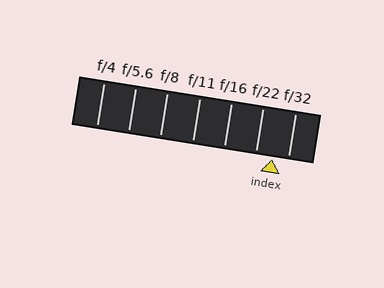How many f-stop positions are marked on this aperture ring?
There are 7 f-stop positions marked.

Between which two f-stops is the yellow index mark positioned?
The index mark is between f/22 and f/32.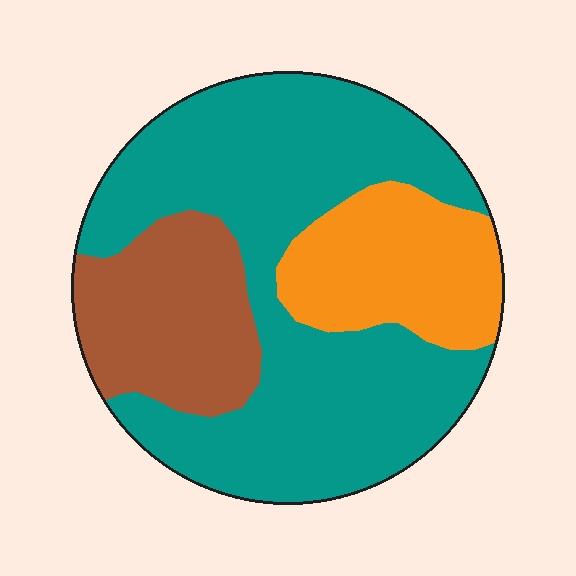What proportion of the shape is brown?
Brown takes up between a sixth and a third of the shape.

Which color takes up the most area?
Teal, at roughly 60%.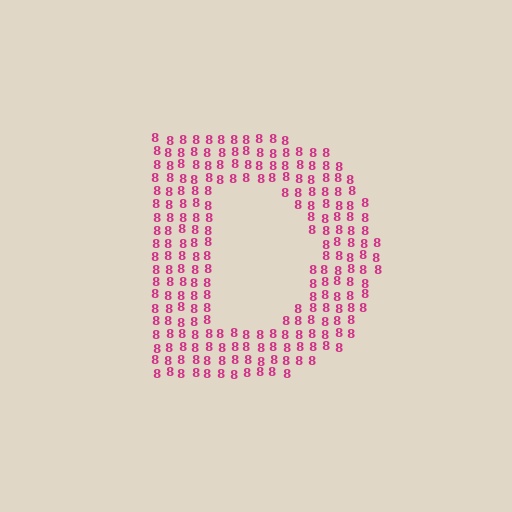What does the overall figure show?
The overall figure shows the letter D.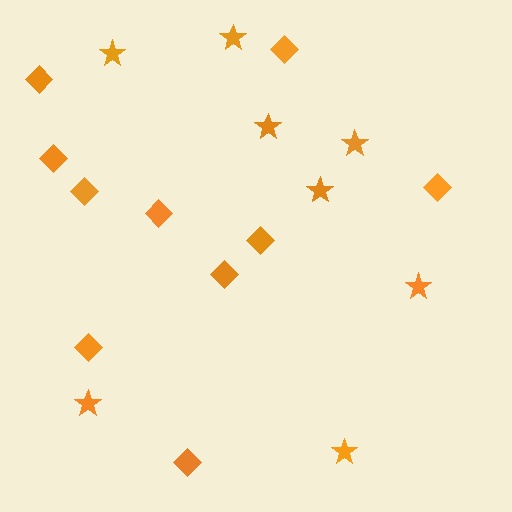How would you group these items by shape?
There are 2 groups: one group of diamonds (10) and one group of stars (8).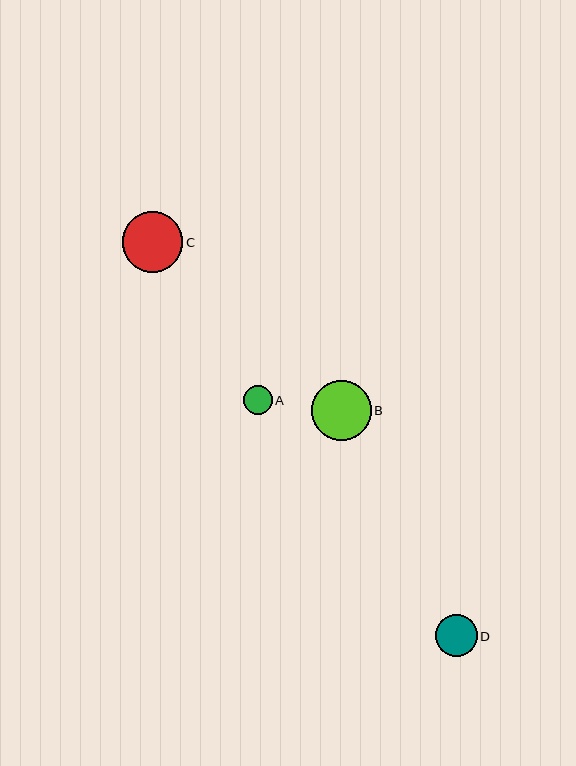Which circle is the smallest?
Circle A is the smallest with a size of approximately 29 pixels.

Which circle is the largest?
Circle C is the largest with a size of approximately 60 pixels.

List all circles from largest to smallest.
From largest to smallest: C, B, D, A.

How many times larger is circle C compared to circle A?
Circle C is approximately 2.1 times the size of circle A.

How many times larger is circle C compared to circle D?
Circle C is approximately 1.4 times the size of circle D.